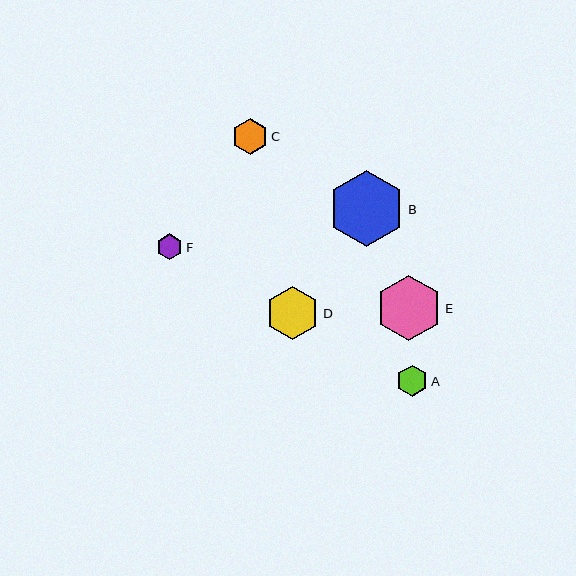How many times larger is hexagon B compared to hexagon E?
Hexagon B is approximately 1.2 times the size of hexagon E.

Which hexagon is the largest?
Hexagon B is the largest with a size of approximately 76 pixels.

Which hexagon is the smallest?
Hexagon F is the smallest with a size of approximately 26 pixels.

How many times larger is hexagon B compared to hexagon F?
Hexagon B is approximately 2.9 times the size of hexagon F.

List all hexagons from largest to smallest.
From largest to smallest: B, E, D, C, A, F.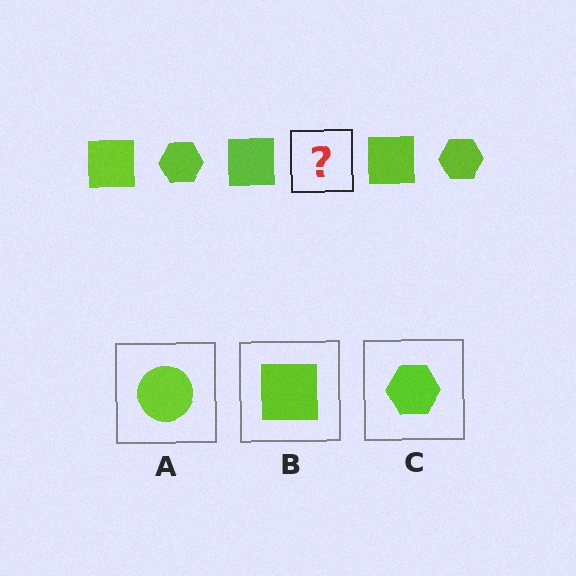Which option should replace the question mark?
Option C.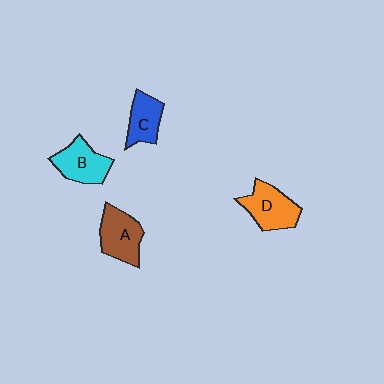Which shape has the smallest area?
Shape C (blue).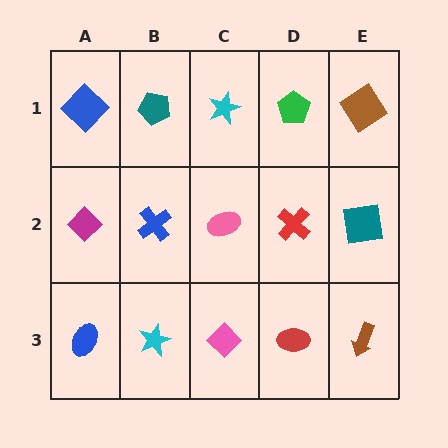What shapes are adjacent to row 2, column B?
A teal pentagon (row 1, column B), a cyan star (row 3, column B), a magenta diamond (row 2, column A), a pink ellipse (row 2, column C).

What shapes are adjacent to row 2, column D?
A green pentagon (row 1, column D), a red ellipse (row 3, column D), a pink ellipse (row 2, column C), a teal square (row 2, column E).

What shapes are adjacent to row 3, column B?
A blue cross (row 2, column B), a blue ellipse (row 3, column A), a pink diamond (row 3, column C).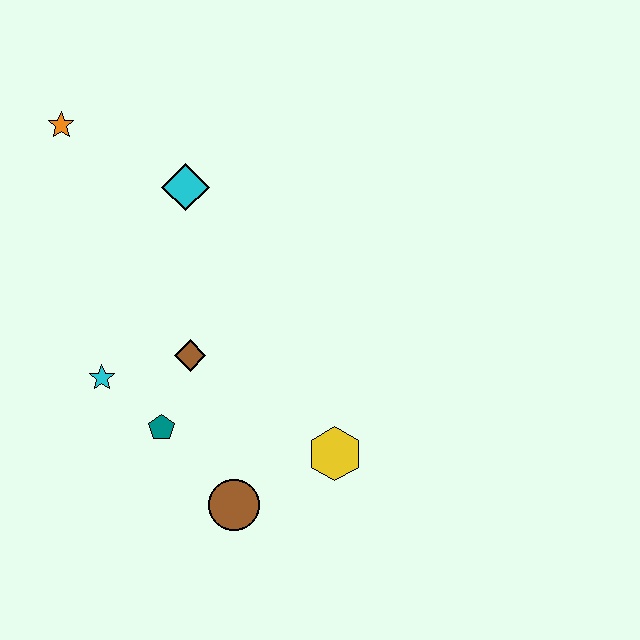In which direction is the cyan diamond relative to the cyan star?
The cyan diamond is above the cyan star.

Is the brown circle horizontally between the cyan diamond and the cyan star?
No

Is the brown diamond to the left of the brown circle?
Yes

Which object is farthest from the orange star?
The yellow hexagon is farthest from the orange star.